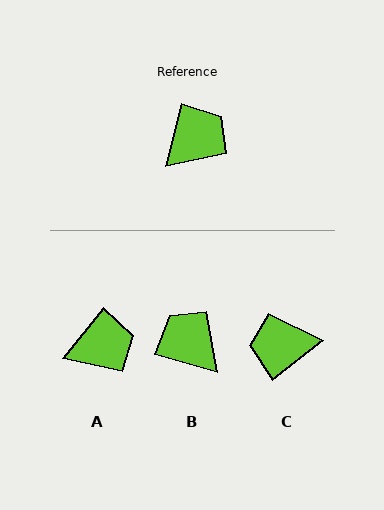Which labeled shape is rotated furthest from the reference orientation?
C, about 142 degrees away.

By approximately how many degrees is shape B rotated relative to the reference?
Approximately 89 degrees counter-clockwise.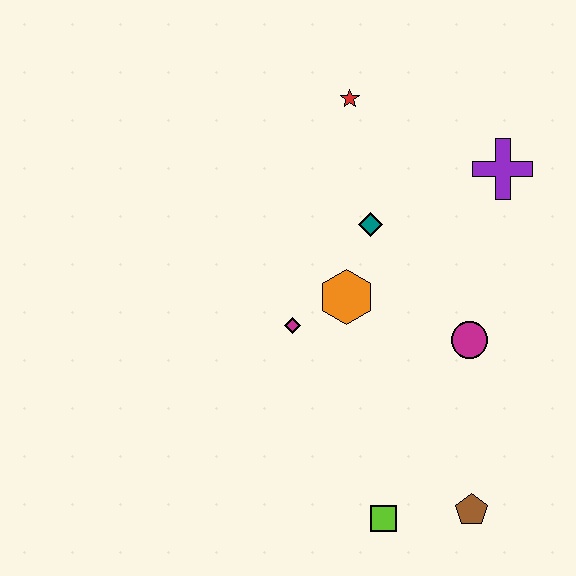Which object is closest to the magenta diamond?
The orange hexagon is closest to the magenta diamond.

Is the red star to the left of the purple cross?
Yes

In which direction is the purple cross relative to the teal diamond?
The purple cross is to the right of the teal diamond.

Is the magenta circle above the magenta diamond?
No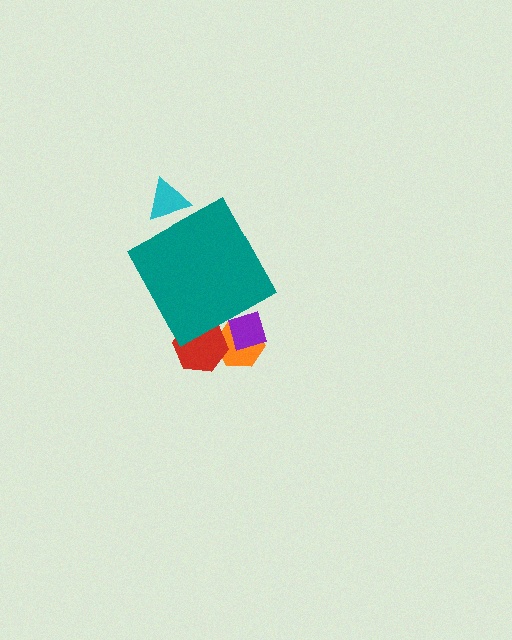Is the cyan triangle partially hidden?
Yes, the cyan triangle is partially hidden behind the teal diamond.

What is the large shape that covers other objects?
A teal diamond.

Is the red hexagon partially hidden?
Yes, the red hexagon is partially hidden behind the teal diamond.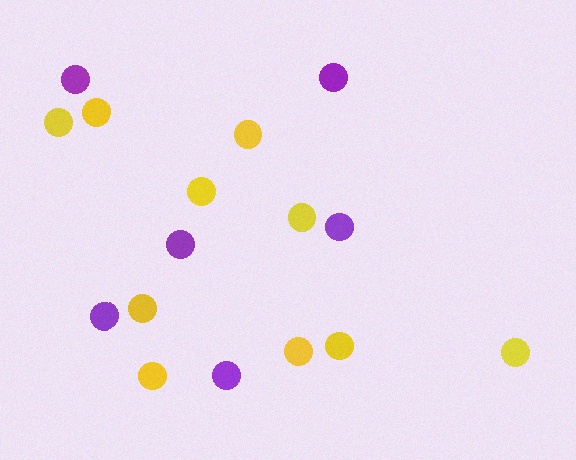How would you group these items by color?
There are 2 groups: one group of yellow circles (10) and one group of purple circles (6).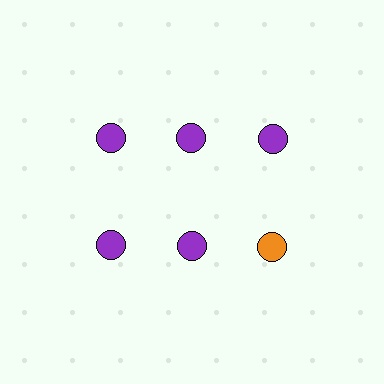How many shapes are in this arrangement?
There are 6 shapes arranged in a grid pattern.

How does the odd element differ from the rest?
It has a different color: orange instead of purple.